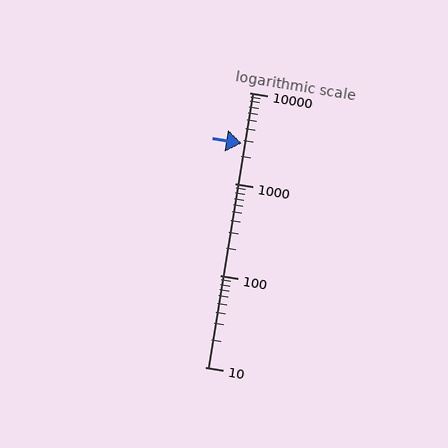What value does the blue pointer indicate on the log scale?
The pointer indicates approximately 2800.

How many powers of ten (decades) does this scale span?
The scale spans 3 decades, from 10 to 10000.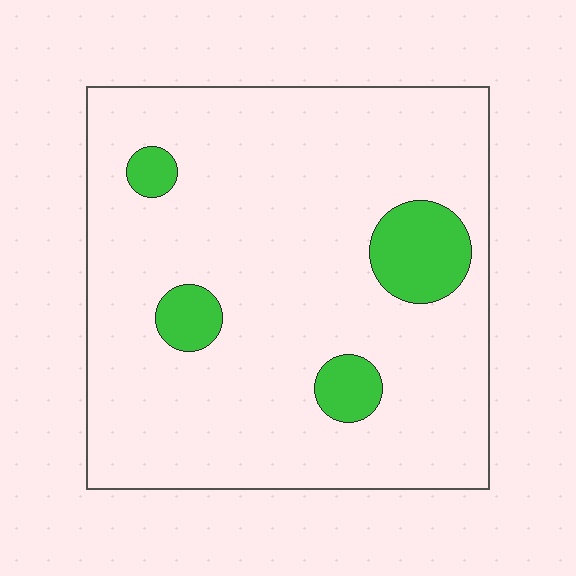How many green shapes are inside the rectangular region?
4.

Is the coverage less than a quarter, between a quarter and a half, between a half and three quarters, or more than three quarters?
Less than a quarter.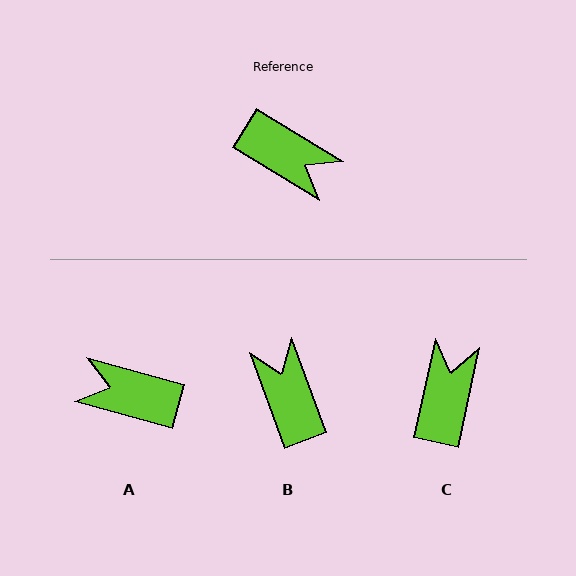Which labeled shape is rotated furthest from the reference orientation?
A, about 164 degrees away.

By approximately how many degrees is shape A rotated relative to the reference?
Approximately 164 degrees clockwise.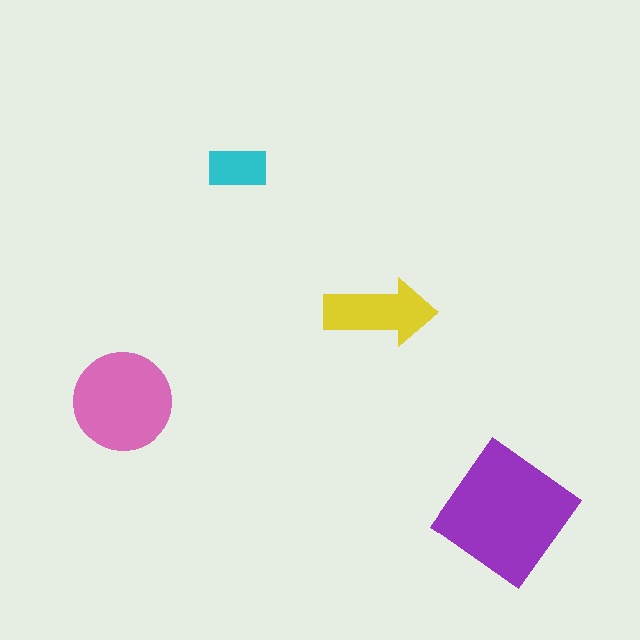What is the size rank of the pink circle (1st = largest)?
2nd.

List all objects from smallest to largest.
The cyan rectangle, the yellow arrow, the pink circle, the purple diamond.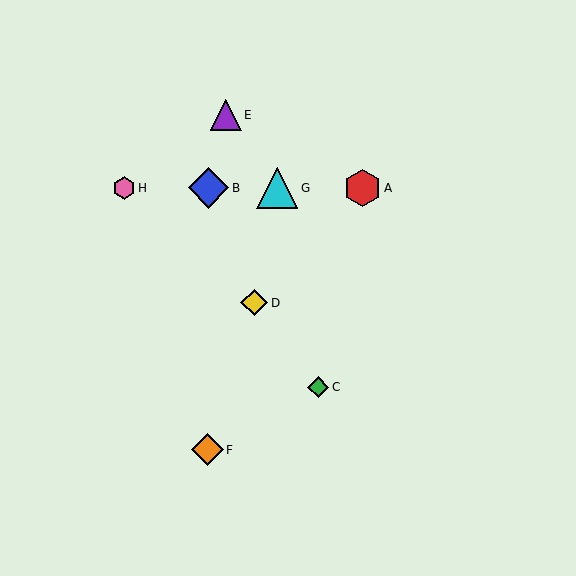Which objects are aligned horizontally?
Objects A, B, G, H are aligned horizontally.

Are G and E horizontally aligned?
No, G is at y≈188 and E is at y≈115.